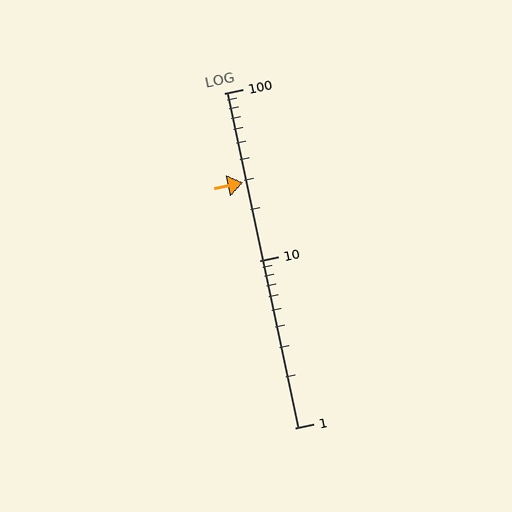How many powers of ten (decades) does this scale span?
The scale spans 2 decades, from 1 to 100.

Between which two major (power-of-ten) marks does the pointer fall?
The pointer is between 10 and 100.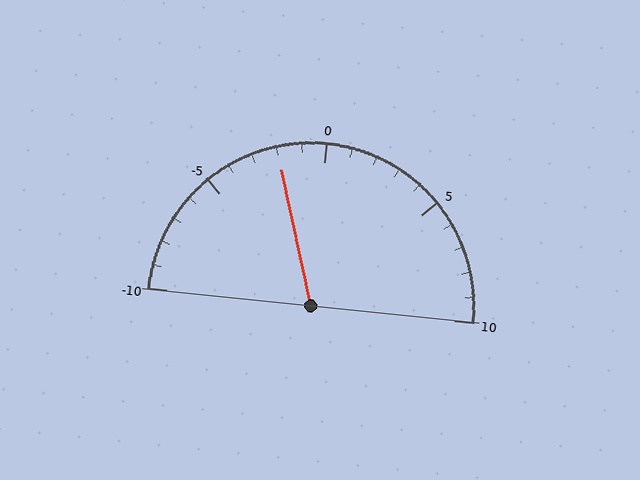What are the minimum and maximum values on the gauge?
The gauge ranges from -10 to 10.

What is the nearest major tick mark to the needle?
The nearest major tick mark is 0.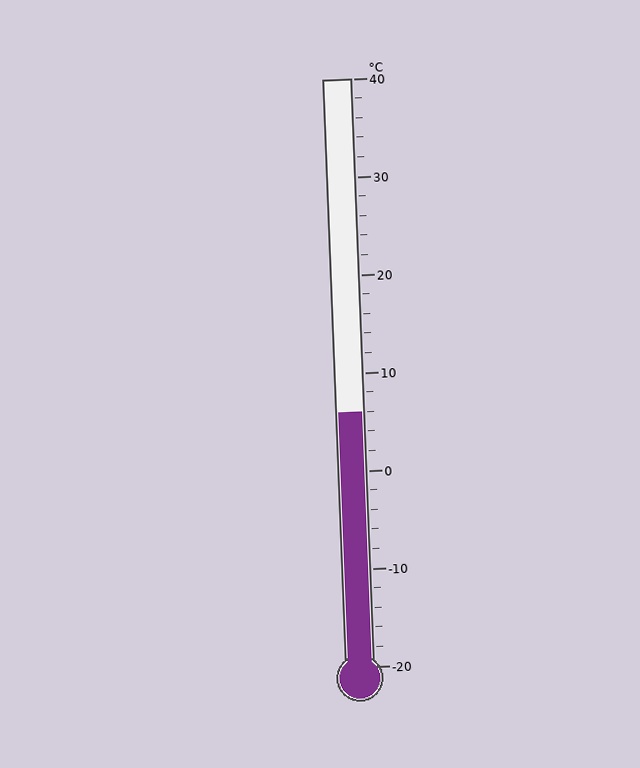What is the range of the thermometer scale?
The thermometer scale ranges from -20°C to 40°C.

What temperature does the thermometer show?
The thermometer shows approximately 6°C.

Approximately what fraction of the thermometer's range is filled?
The thermometer is filled to approximately 45% of its range.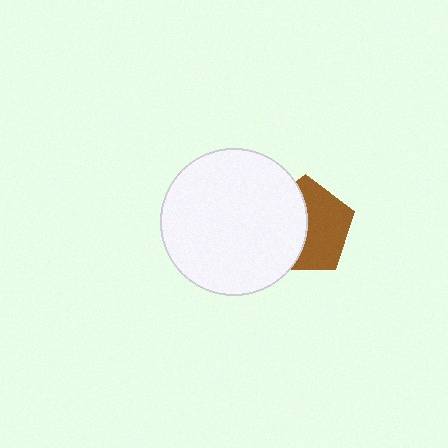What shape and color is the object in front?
The object in front is a white circle.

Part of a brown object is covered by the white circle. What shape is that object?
It is a pentagon.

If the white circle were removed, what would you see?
You would see the complete brown pentagon.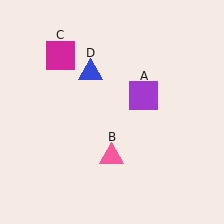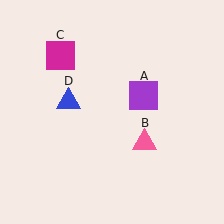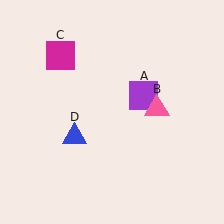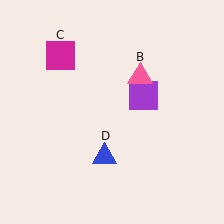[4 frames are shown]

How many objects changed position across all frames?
2 objects changed position: pink triangle (object B), blue triangle (object D).